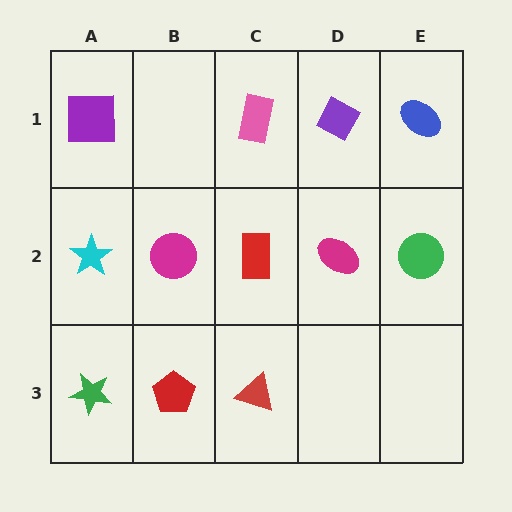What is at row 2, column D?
A magenta ellipse.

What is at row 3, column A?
A green star.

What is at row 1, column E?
A blue ellipse.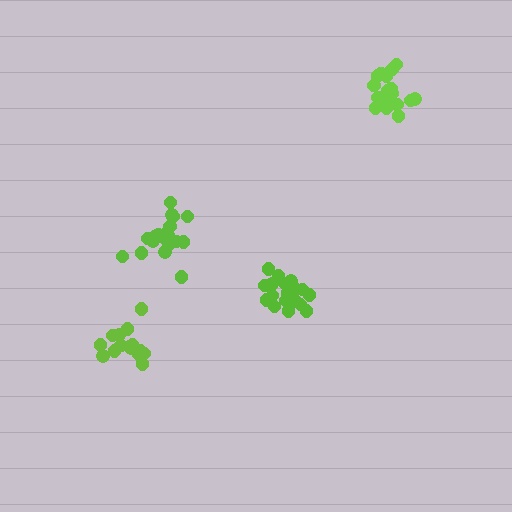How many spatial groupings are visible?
There are 4 spatial groupings.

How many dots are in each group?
Group 1: 20 dots, Group 2: 19 dots, Group 3: 20 dots, Group 4: 15 dots (74 total).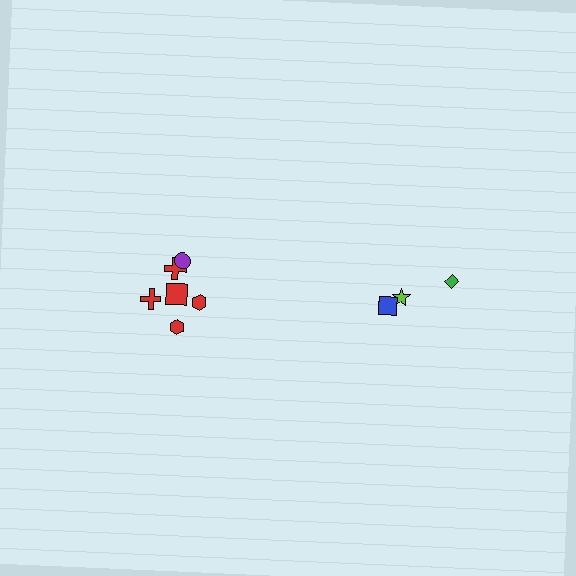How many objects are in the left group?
There are 6 objects.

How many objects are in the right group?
There are 3 objects.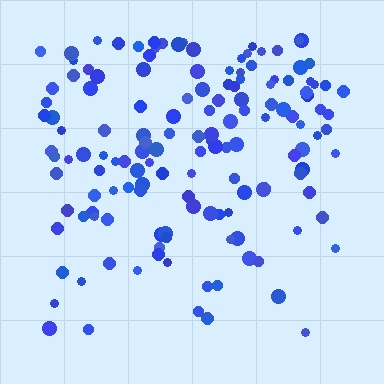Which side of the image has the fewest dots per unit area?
The bottom.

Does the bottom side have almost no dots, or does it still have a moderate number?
Still a moderate number, just noticeably fewer than the top.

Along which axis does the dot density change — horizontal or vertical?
Vertical.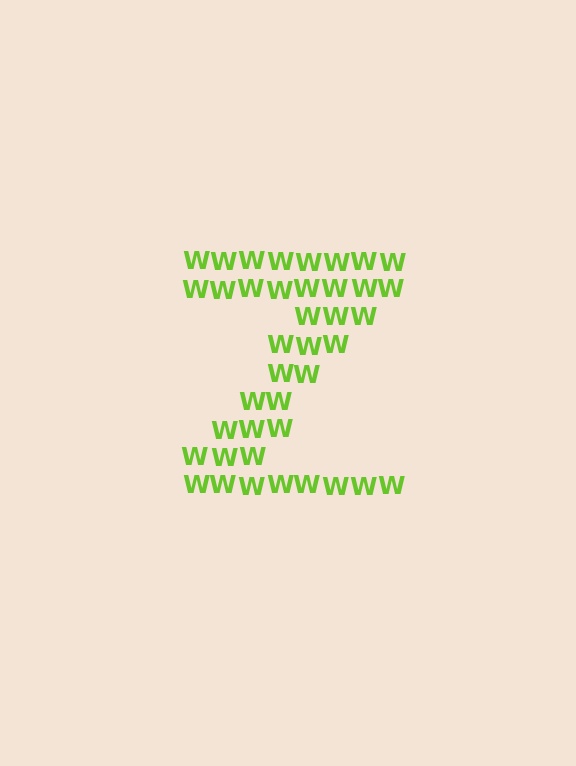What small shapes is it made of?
It is made of small letter W's.